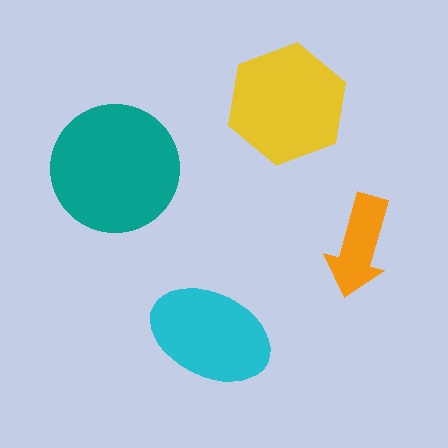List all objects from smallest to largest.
The orange arrow, the cyan ellipse, the yellow hexagon, the teal circle.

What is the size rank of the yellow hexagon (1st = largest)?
2nd.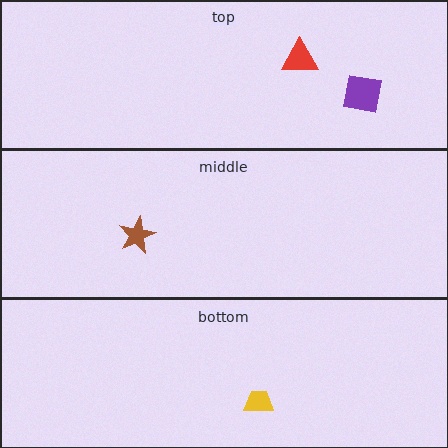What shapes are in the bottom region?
The yellow trapezoid.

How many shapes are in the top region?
2.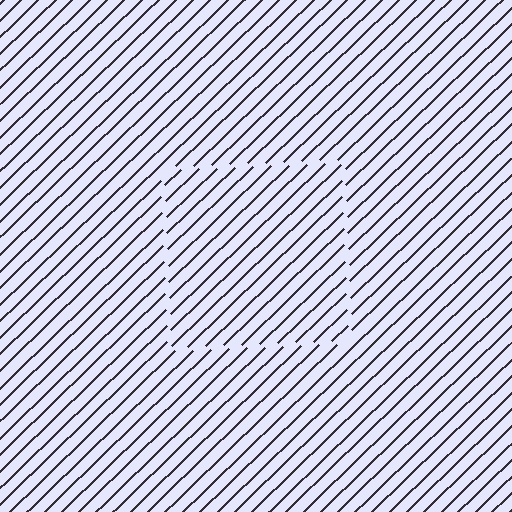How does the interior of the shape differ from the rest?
The interior of the shape contains the same grating, shifted by half a period — the contour is defined by the phase discontinuity where line-ends from the inner and outer gratings abut.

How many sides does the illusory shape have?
4 sides — the line-ends trace a square.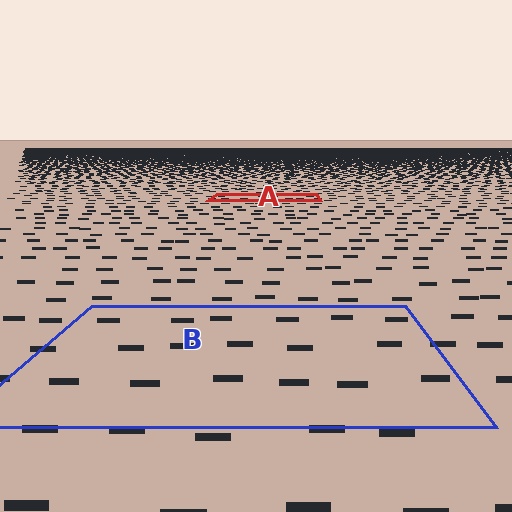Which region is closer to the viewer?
Region B is closer. The texture elements there are larger and more spread out.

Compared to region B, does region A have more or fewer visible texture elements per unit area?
Region A has more texture elements per unit area — they are packed more densely because it is farther away.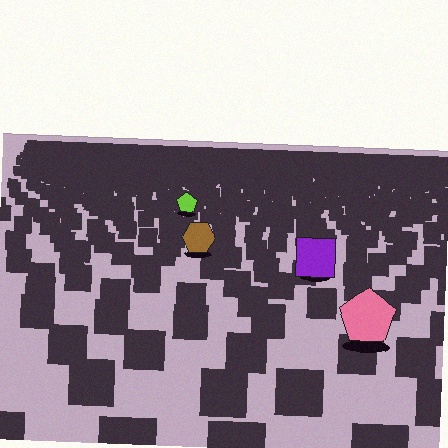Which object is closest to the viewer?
The pink pentagon is closest. The texture marks near it are larger and more spread out.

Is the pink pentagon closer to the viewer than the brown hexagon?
Yes. The pink pentagon is closer — you can tell from the texture gradient: the ground texture is coarser near it.